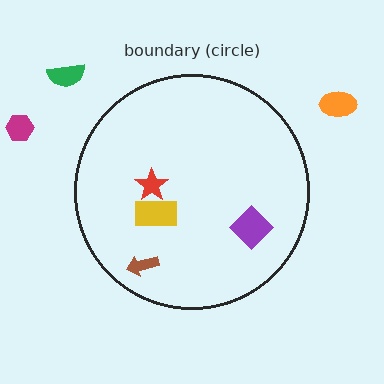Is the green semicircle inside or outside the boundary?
Outside.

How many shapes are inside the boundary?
4 inside, 3 outside.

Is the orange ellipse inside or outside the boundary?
Outside.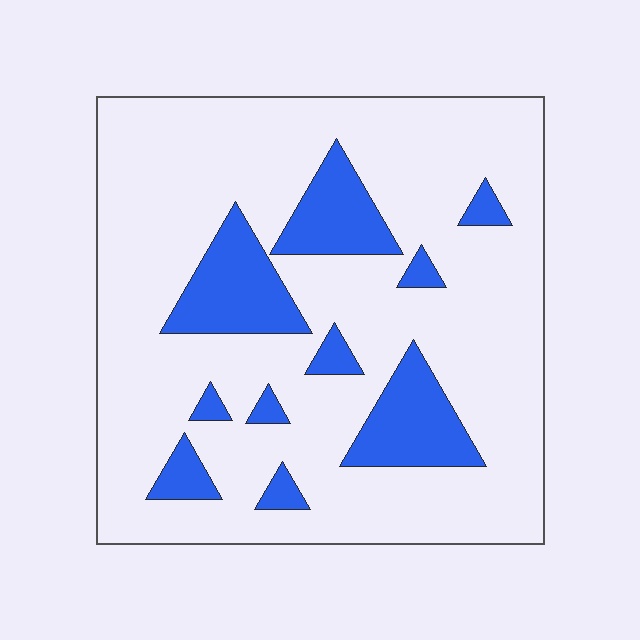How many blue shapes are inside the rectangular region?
10.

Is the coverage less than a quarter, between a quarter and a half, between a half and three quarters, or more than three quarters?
Less than a quarter.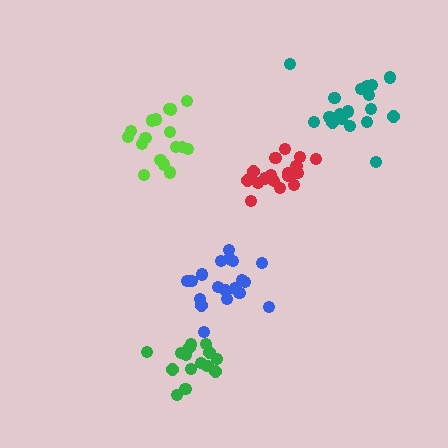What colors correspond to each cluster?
The clusters are colored: red, blue, lime, teal, green.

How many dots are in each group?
Group 1: 20 dots, Group 2: 19 dots, Group 3: 17 dots, Group 4: 20 dots, Group 5: 15 dots (91 total).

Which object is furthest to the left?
The lime cluster is leftmost.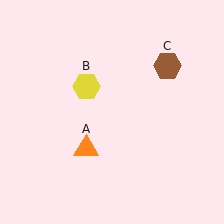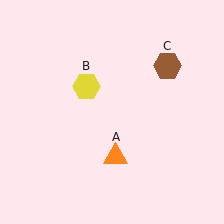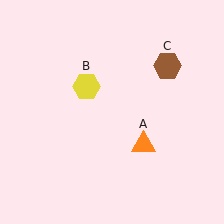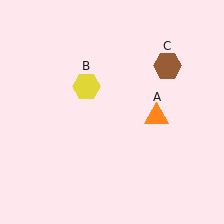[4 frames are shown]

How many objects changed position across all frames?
1 object changed position: orange triangle (object A).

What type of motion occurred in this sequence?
The orange triangle (object A) rotated counterclockwise around the center of the scene.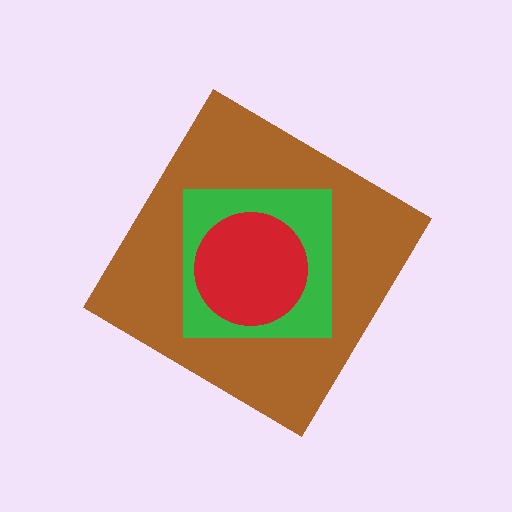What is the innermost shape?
The red circle.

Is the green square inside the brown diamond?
Yes.